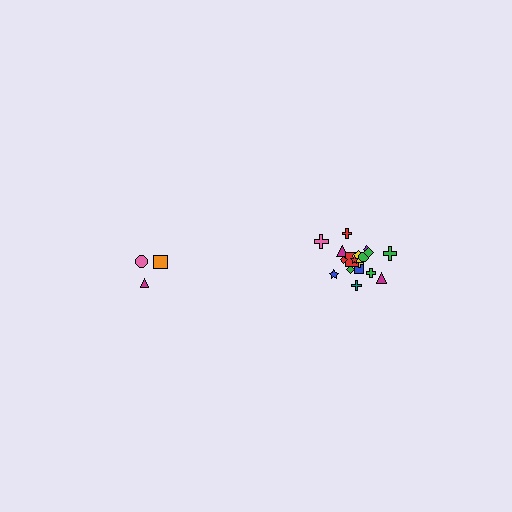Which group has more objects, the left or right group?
The right group.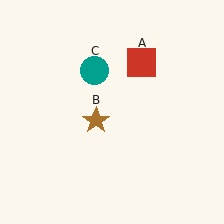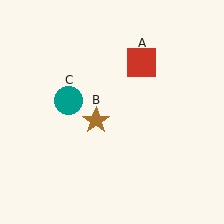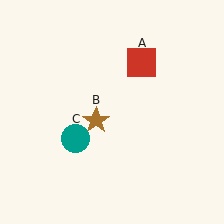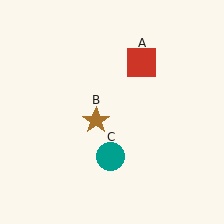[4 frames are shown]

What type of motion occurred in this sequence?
The teal circle (object C) rotated counterclockwise around the center of the scene.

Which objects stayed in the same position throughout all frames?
Red square (object A) and brown star (object B) remained stationary.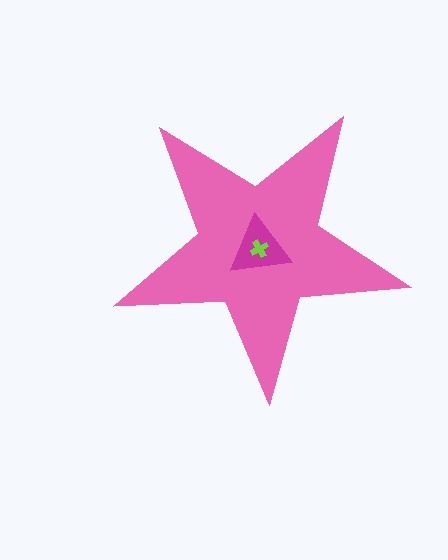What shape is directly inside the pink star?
The magenta triangle.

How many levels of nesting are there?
3.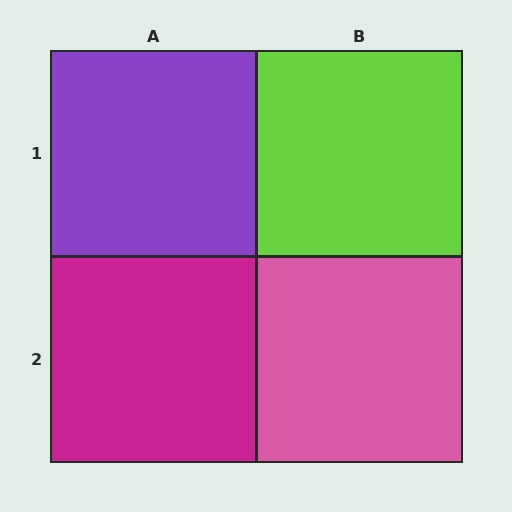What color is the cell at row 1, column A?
Purple.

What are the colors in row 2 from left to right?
Magenta, pink.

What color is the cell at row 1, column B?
Lime.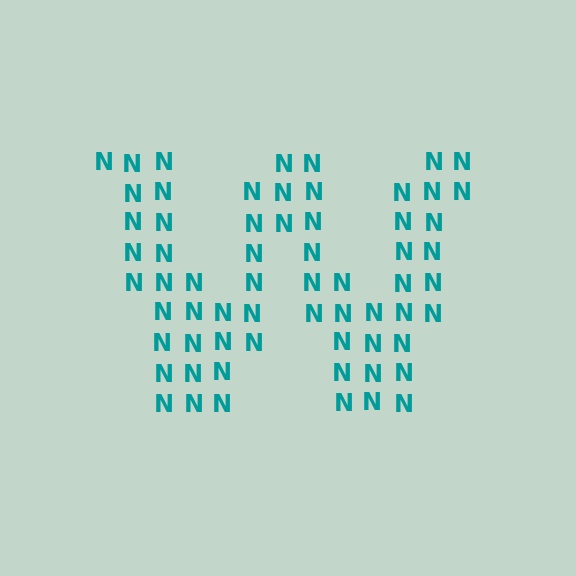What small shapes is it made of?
It is made of small letter N's.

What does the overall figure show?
The overall figure shows the letter W.